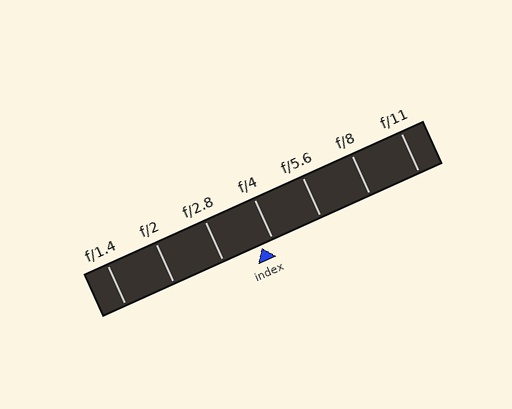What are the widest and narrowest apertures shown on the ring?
The widest aperture shown is f/1.4 and the narrowest is f/11.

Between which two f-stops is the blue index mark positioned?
The index mark is between f/2.8 and f/4.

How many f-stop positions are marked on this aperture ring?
There are 7 f-stop positions marked.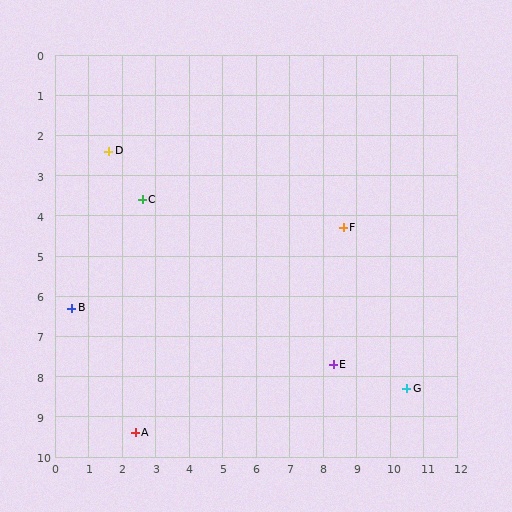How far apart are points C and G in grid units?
Points C and G are about 9.2 grid units apart.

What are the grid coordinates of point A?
Point A is at approximately (2.4, 9.4).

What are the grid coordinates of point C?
Point C is at approximately (2.6, 3.6).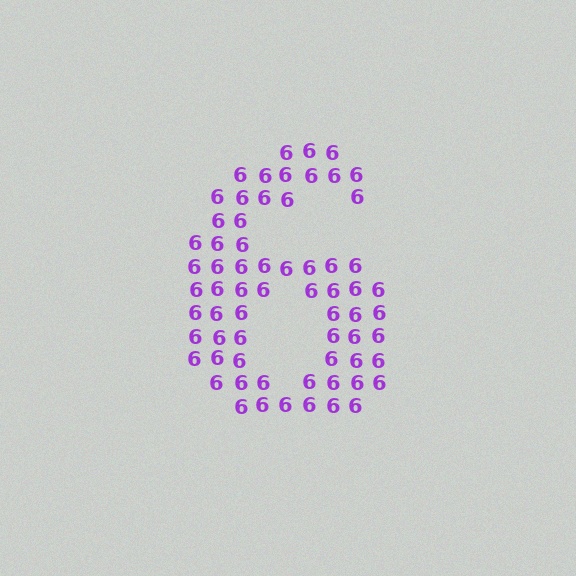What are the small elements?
The small elements are digit 6's.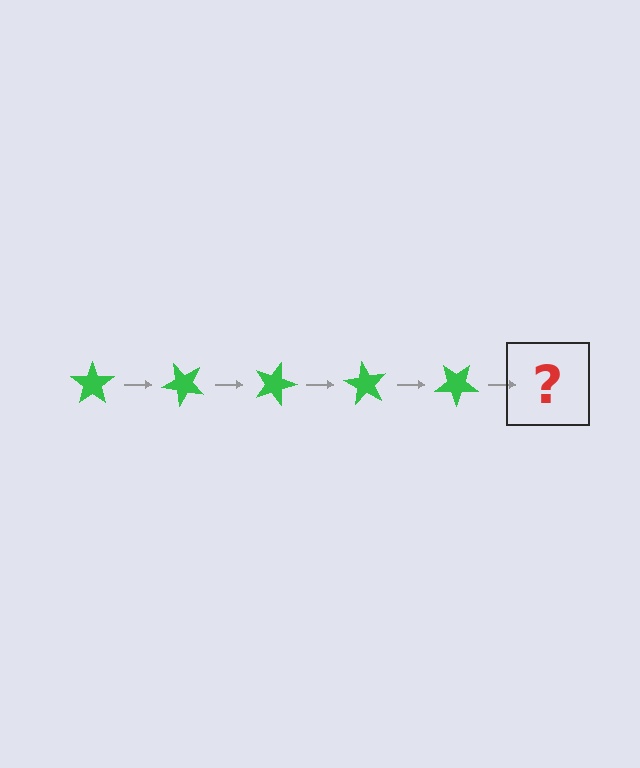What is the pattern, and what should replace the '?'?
The pattern is that the star rotates 45 degrees each step. The '?' should be a green star rotated 225 degrees.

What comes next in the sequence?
The next element should be a green star rotated 225 degrees.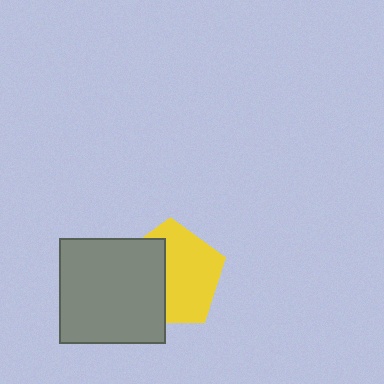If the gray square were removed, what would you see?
You would see the complete yellow pentagon.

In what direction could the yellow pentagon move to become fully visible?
The yellow pentagon could move right. That would shift it out from behind the gray square entirely.